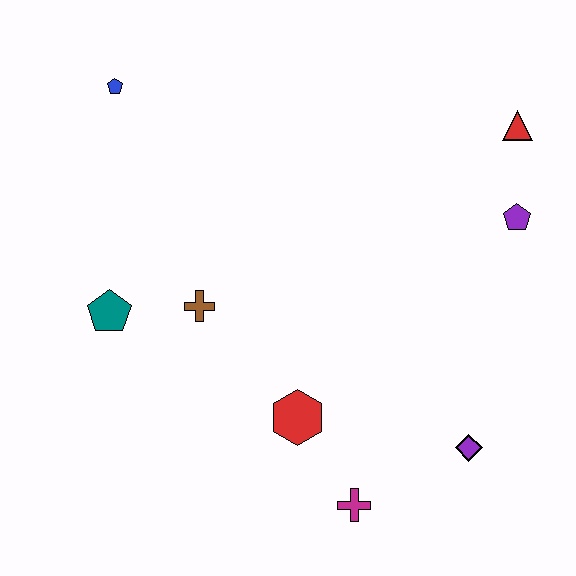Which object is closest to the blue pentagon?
The teal pentagon is closest to the blue pentagon.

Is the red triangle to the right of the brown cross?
Yes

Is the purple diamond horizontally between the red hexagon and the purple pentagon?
Yes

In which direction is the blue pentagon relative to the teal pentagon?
The blue pentagon is above the teal pentagon.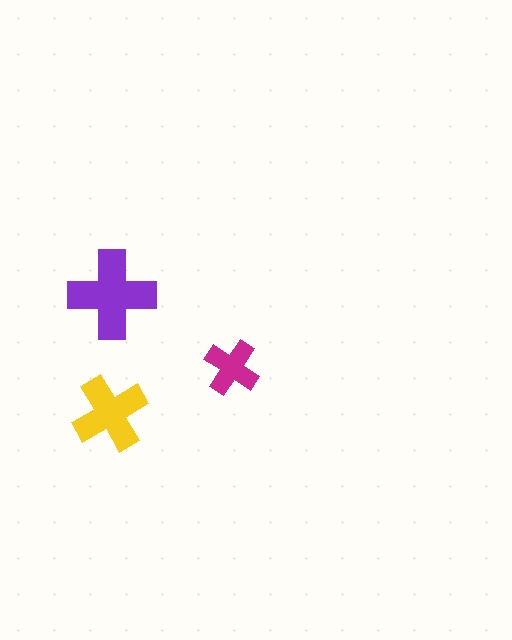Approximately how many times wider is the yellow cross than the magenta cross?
About 1.5 times wider.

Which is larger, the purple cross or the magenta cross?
The purple one.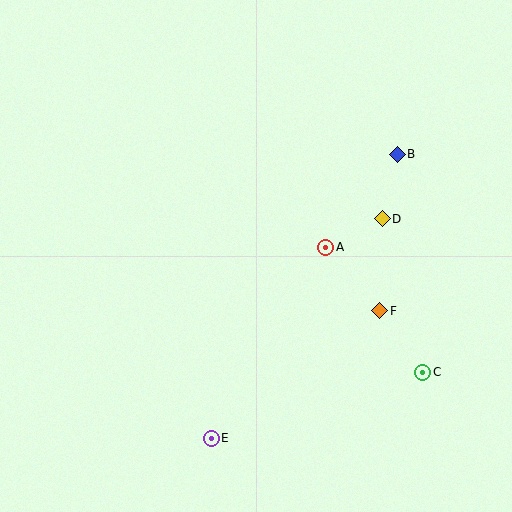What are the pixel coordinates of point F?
Point F is at (380, 311).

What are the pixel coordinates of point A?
Point A is at (326, 247).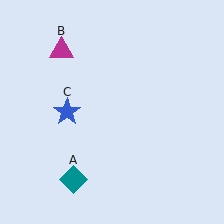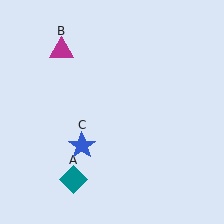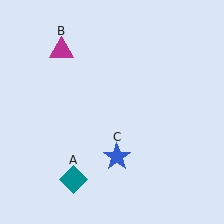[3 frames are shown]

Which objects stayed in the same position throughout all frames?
Teal diamond (object A) and magenta triangle (object B) remained stationary.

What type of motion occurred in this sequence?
The blue star (object C) rotated counterclockwise around the center of the scene.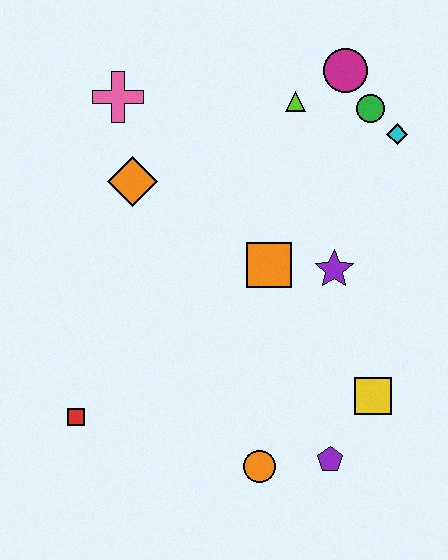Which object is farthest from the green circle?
The red square is farthest from the green circle.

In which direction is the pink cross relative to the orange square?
The pink cross is above the orange square.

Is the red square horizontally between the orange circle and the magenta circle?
No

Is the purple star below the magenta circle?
Yes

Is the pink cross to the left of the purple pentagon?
Yes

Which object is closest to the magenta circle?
The green circle is closest to the magenta circle.